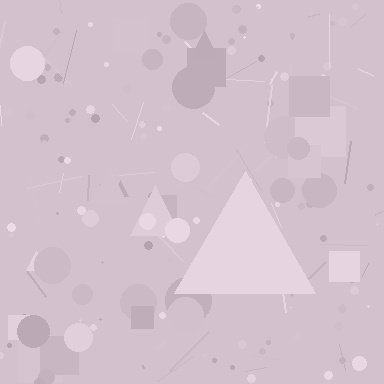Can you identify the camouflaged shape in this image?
The camouflaged shape is a triangle.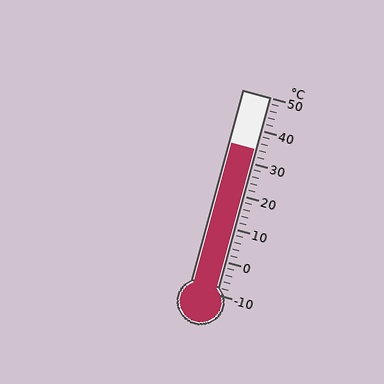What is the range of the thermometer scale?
The thermometer scale ranges from -10°C to 50°C.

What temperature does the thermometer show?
The thermometer shows approximately 34°C.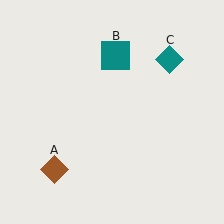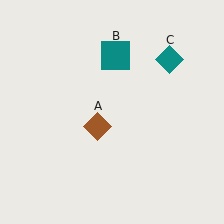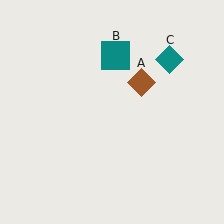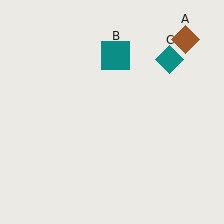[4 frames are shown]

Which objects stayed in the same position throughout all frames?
Teal square (object B) and teal diamond (object C) remained stationary.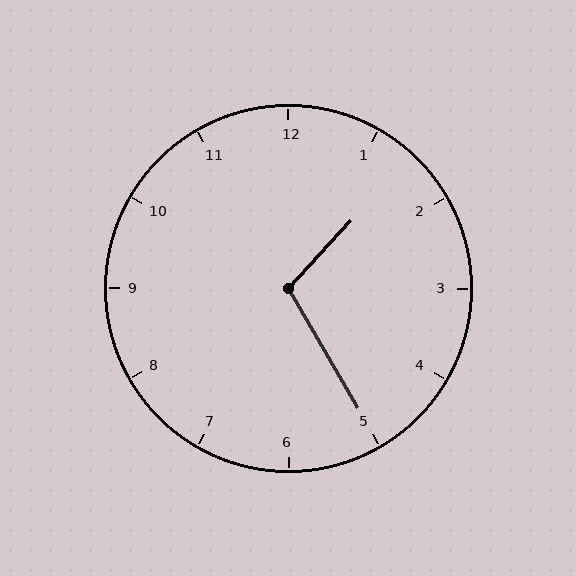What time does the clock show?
1:25.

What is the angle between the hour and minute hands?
Approximately 108 degrees.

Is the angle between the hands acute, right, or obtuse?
It is obtuse.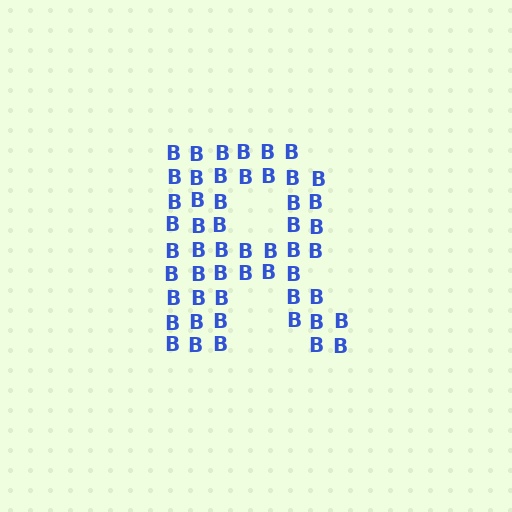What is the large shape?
The large shape is the letter R.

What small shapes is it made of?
It is made of small letter B's.